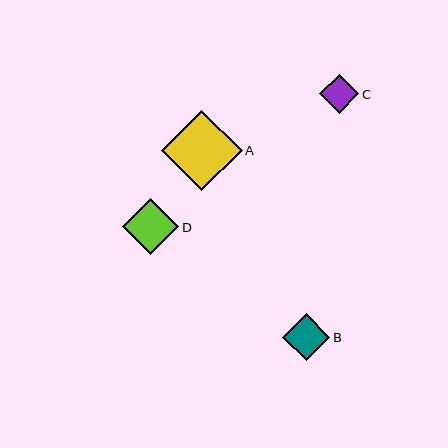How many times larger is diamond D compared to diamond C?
Diamond D is approximately 1.4 times the size of diamond C.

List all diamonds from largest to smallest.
From largest to smallest: A, D, B, C.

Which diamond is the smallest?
Diamond C is the smallest with a size of approximately 39 pixels.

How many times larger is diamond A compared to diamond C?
Diamond A is approximately 2.1 times the size of diamond C.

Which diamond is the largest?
Diamond A is the largest with a size of approximately 81 pixels.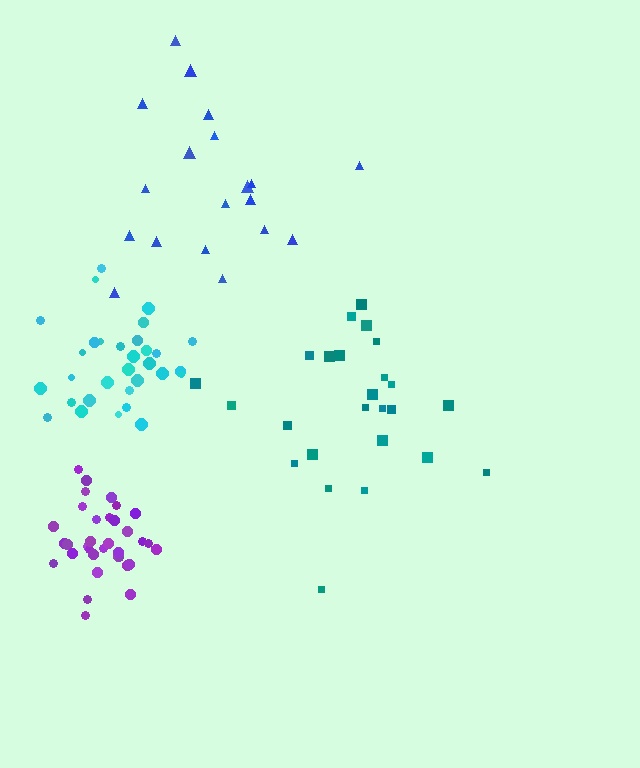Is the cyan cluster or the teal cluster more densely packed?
Cyan.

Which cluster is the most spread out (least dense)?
Blue.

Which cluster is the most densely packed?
Purple.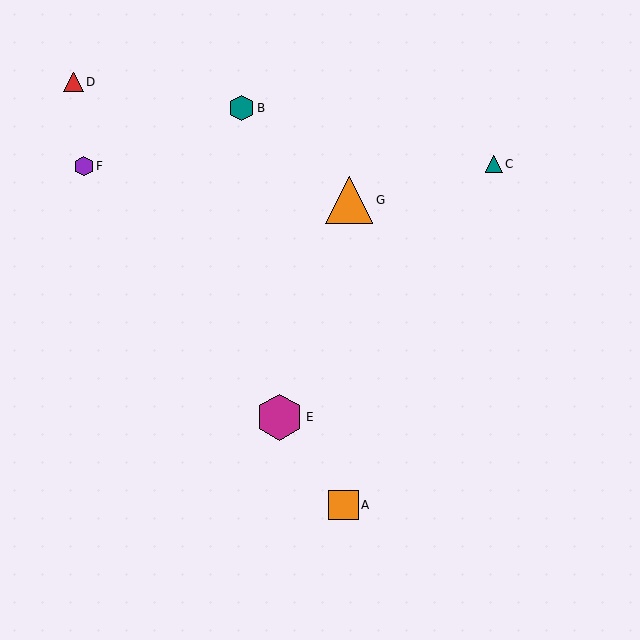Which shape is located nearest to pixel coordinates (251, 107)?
The teal hexagon (labeled B) at (241, 108) is nearest to that location.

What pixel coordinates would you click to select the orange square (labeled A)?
Click at (343, 505) to select the orange square A.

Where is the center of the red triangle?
The center of the red triangle is at (73, 82).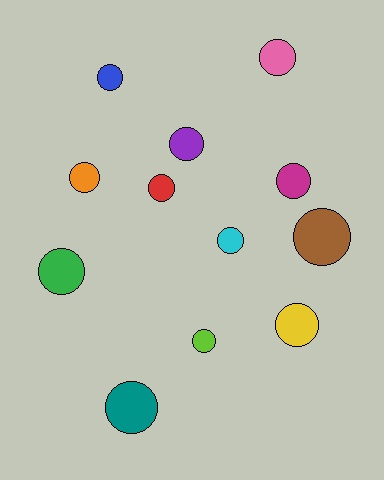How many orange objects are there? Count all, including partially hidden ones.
There is 1 orange object.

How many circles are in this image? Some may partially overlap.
There are 12 circles.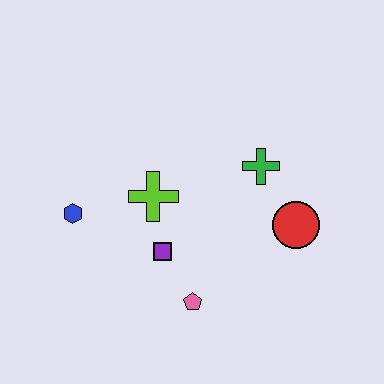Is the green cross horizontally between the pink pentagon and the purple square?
No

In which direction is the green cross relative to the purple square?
The green cross is to the right of the purple square.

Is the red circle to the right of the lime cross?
Yes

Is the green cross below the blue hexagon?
No